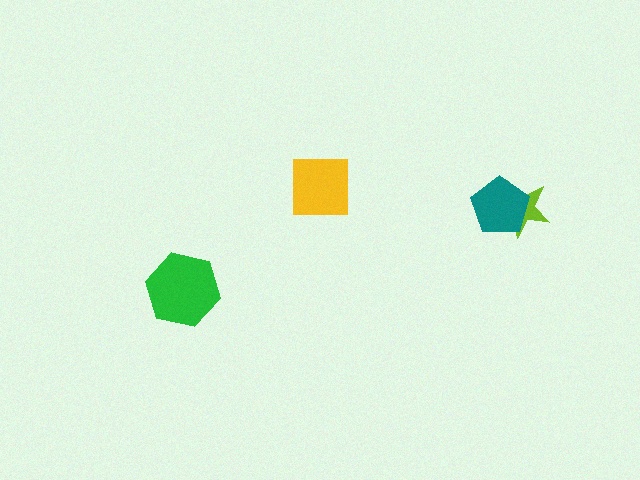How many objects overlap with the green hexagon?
0 objects overlap with the green hexagon.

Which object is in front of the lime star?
The teal pentagon is in front of the lime star.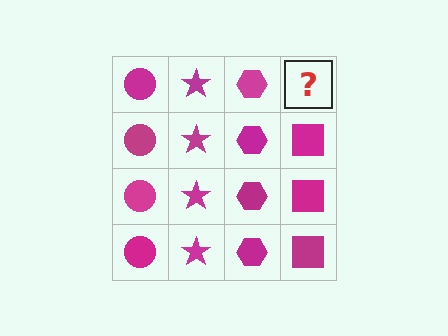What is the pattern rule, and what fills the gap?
The rule is that each column has a consistent shape. The gap should be filled with a magenta square.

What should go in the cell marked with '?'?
The missing cell should contain a magenta square.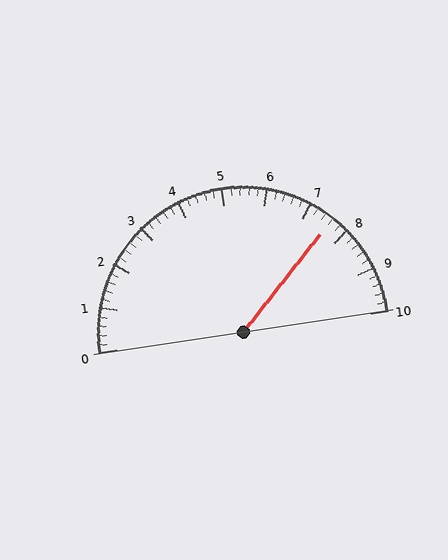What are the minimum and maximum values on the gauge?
The gauge ranges from 0 to 10.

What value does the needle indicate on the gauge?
The needle indicates approximately 7.6.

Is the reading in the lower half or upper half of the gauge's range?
The reading is in the upper half of the range (0 to 10).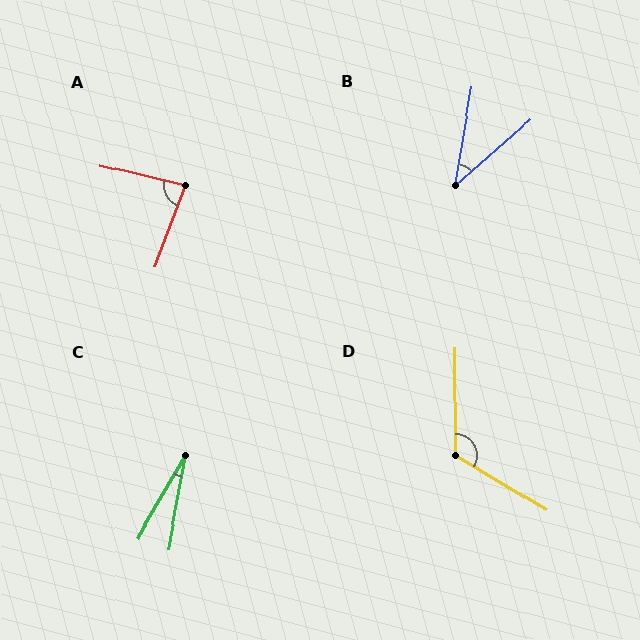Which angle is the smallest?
C, at approximately 20 degrees.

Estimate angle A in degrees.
Approximately 83 degrees.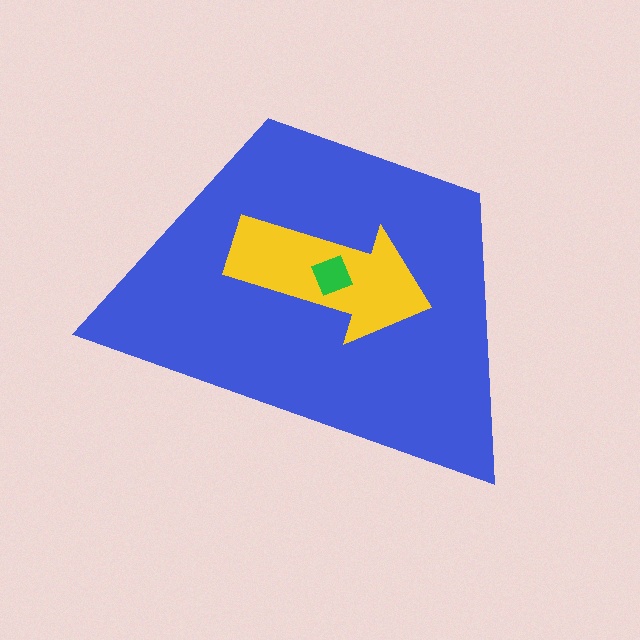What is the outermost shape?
The blue trapezoid.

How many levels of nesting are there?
3.